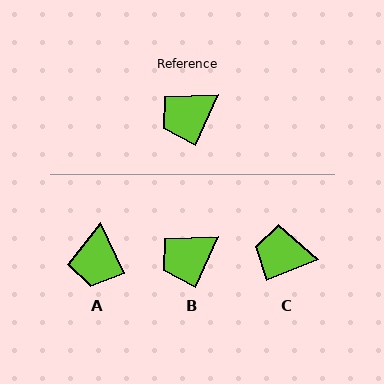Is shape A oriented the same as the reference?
No, it is off by about 49 degrees.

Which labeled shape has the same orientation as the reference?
B.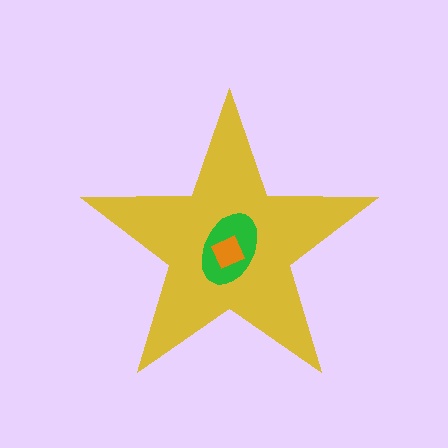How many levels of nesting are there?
3.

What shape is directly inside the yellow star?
The green ellipse.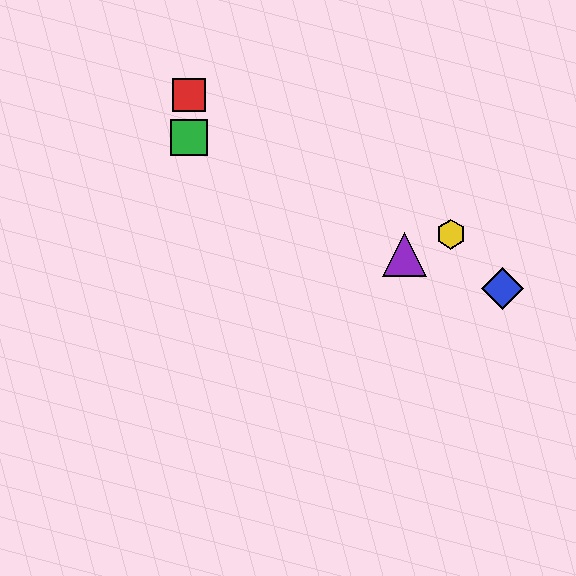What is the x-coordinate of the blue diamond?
The blue diamond is at x≈503.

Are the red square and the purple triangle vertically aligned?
No, the red square is at x≈189 and the purple triangle is at x≈404.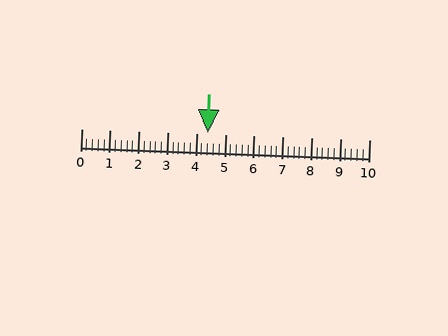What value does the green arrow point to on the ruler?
The green arrow points to approximately 4.4.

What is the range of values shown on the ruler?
The ruler shows values from 0 to 10.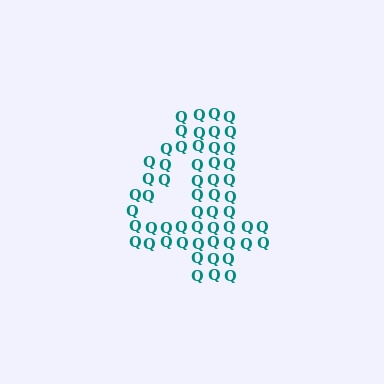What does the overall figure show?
The overall figure shows the digit 4.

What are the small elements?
The small elements are letter Q's.